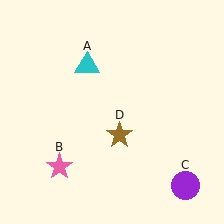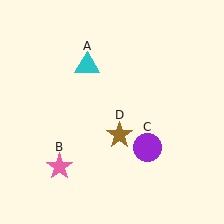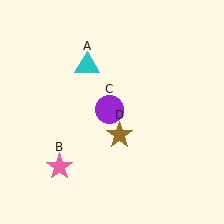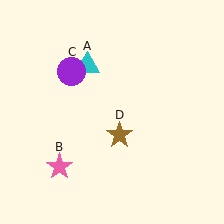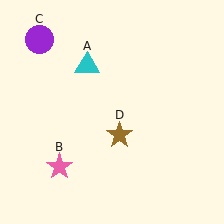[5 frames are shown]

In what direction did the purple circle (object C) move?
The purple circle (object C) moved up and to the left.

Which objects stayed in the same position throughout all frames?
Cyan triangle (object A) and pink star (object B) and brown star (object D) remained stationary.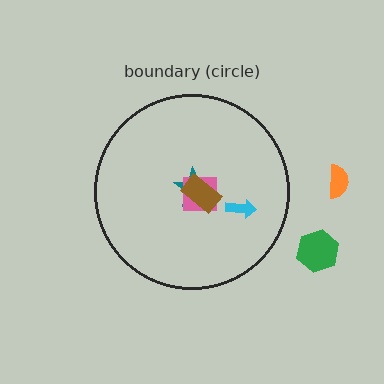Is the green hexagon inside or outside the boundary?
Outside.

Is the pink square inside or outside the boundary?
Inside.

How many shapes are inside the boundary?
4 inside, 2 outside.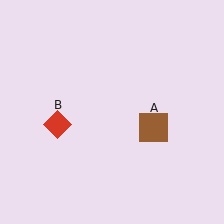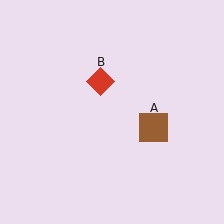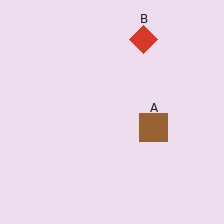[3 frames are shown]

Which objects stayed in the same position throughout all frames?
Brown square (object A) remained stationary.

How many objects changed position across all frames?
1 object changed position: red diamond (object B).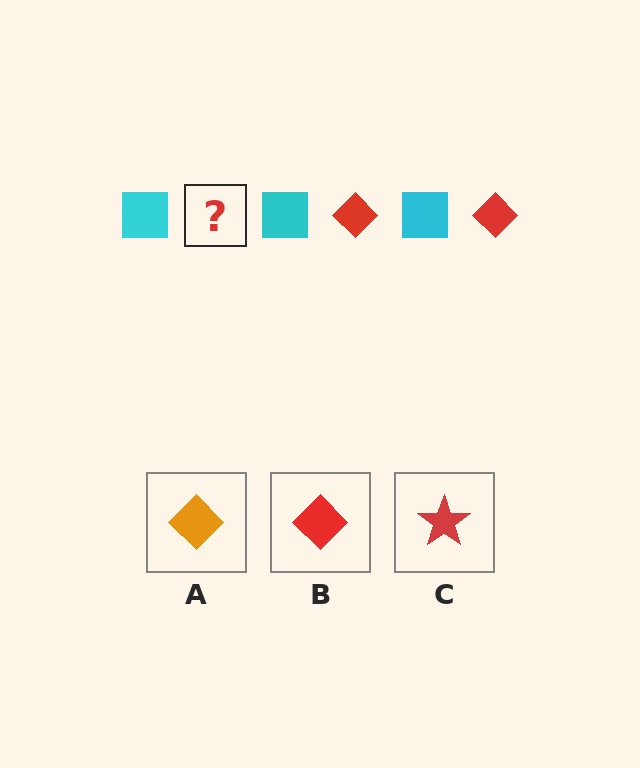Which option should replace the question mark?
Option B.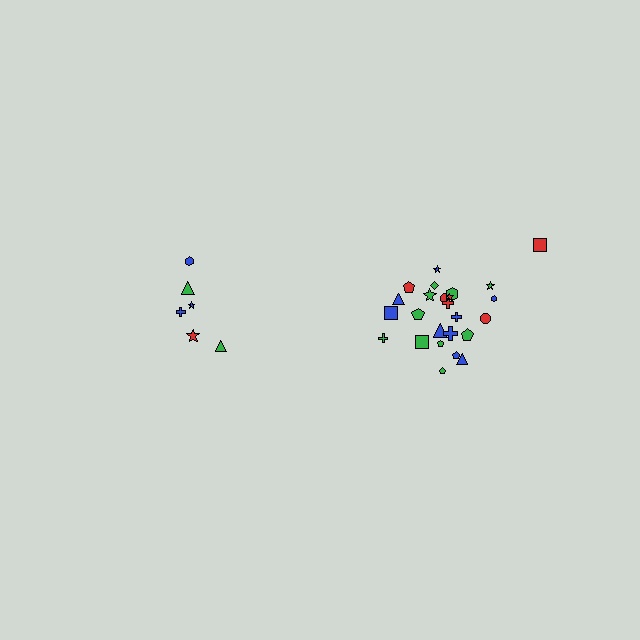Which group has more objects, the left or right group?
The right group.